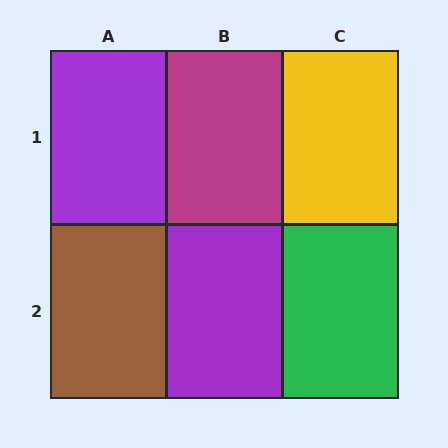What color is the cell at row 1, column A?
Purple.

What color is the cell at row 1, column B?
Magenta.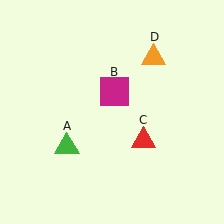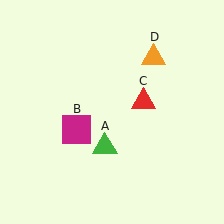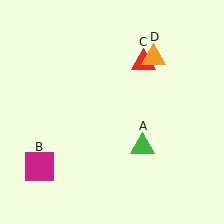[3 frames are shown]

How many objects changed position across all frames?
3 objects changed position: green triangle (object A), magenta square (object B), red triangle (object C).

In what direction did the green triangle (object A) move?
The green triangle (object A) moved right.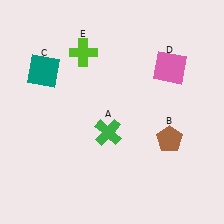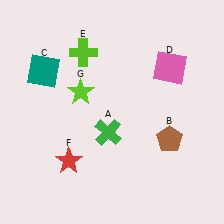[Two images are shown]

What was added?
A red star (F), a lime star (G) were added in Image 2.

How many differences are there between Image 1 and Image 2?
There are 2 differences between the two images.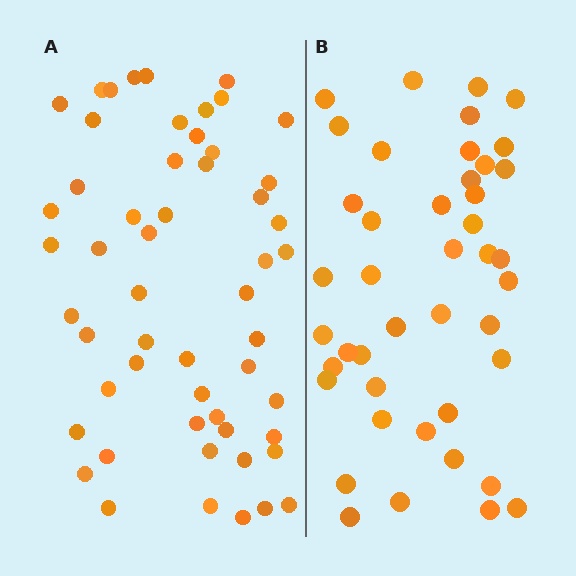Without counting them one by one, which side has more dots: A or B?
Region A (the left region) has more dots.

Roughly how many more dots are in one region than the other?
Region A has roughly 12 or so more dots than region B.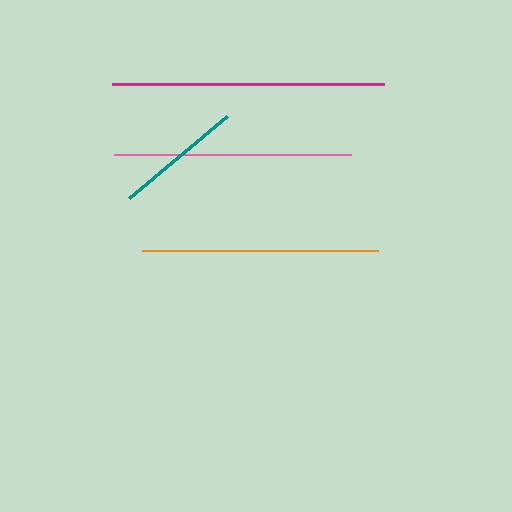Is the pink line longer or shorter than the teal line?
The pink line is longer than the teal line.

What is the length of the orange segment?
The orange segment is approximately 236 pixels long.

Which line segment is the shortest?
The teal line is the shortest at approximately 128 pixels.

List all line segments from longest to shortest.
From longest to shortest: magenta, pink, orange, teal.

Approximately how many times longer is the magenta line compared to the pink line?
The magenta line is approximately 1.1 times the length of the pink line.